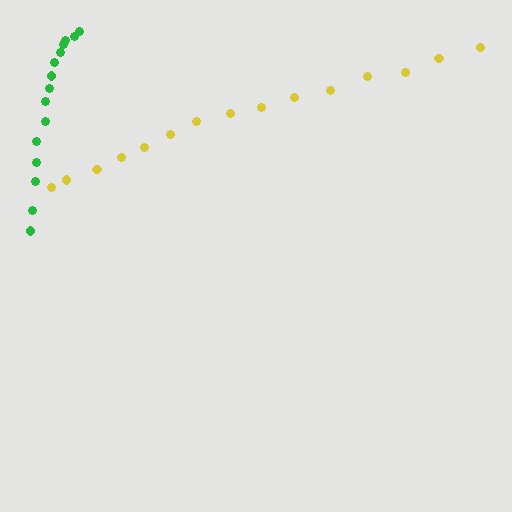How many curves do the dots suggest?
There are 2 distinct paths.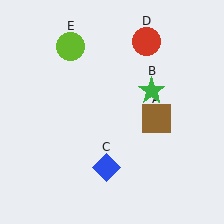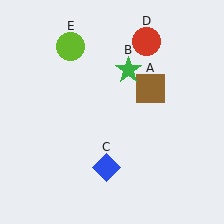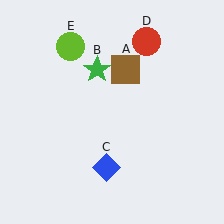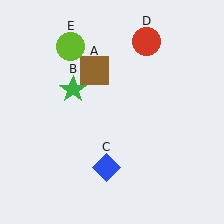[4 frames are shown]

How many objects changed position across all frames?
2 objects changed position: brown square (object A), green star (object B).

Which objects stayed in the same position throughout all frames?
Blue diamond (object C) and red circle (object D) and lime circle (object E) remained stationary.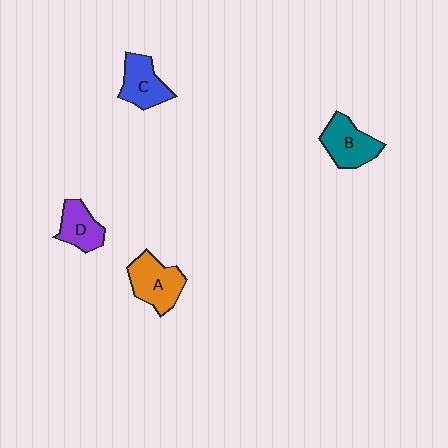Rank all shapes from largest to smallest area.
From largest to smallest: A (orange), B (teal), C (blue), D (purple).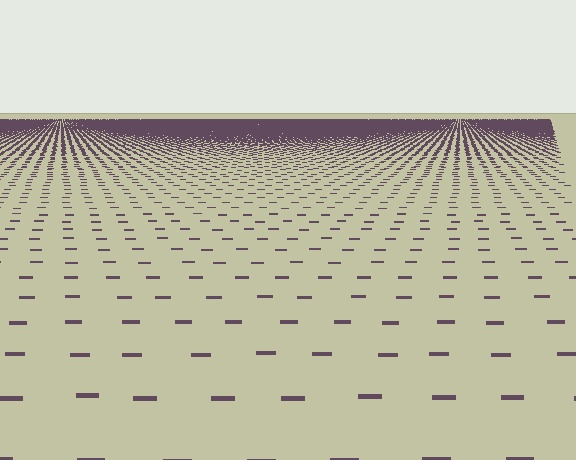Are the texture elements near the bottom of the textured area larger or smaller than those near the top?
Larger. Near the bottom, elements are closer to the viewer and appear at a bigger on-screen size.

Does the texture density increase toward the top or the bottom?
Density increases toward the top.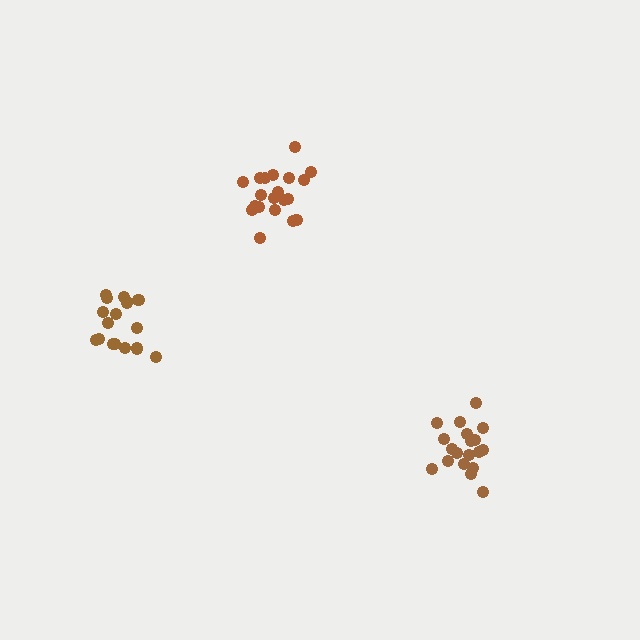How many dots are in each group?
Group 1: 20 dots, Group 2: 16 dots, Group 3: 19 dots (55 total).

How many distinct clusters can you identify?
There are 3 distinct clusters.